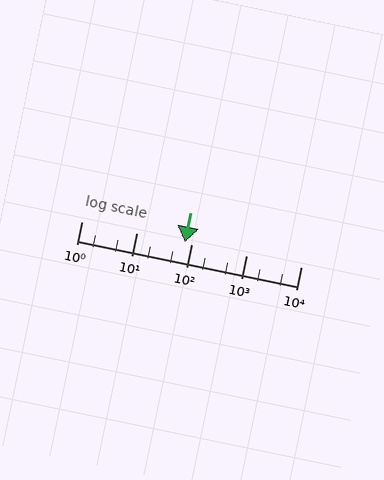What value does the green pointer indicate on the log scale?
The pointer indicates approximately 77.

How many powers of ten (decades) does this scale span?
The scale spans 4 decades, from 1 to 10000.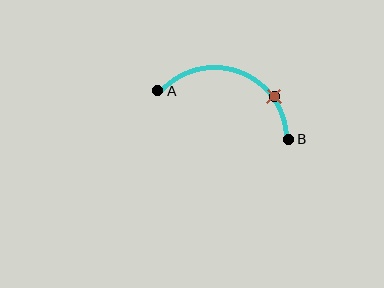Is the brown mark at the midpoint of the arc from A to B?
No. The brown mark lies on the arc but is closer to endpoint B. The arc midpoint would be at the point on the curve equidistant along the arc from both A and B.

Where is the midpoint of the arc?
The arc midpoint is the point on the curve farthest from the straight line joining A and B. It sits above that line.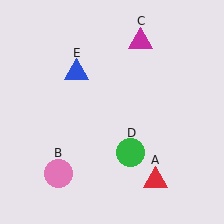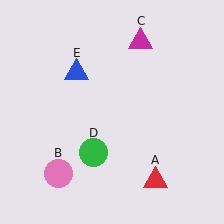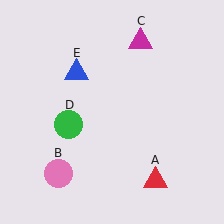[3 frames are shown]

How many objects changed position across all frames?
1 object changed position: green circle (object D).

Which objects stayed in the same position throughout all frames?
Red triangle (object A) and pink circle (object B) and magenta triangle (object C) and blue triangle (object E) remained stationary.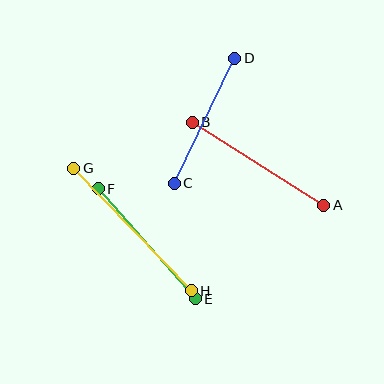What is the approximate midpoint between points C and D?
The midpoint is at approximately (205, 121) pixels.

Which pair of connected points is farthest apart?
Points G and H are farthest apart.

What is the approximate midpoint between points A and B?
The midpoint is at approximately (258, 164) pixels.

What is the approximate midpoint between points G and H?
The midpoint is at approximately (132, 229) pixels.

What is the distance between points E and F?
The distance is approximately 147 pixels.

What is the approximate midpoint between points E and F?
The midpoint is at approximately (147, 244) pixels.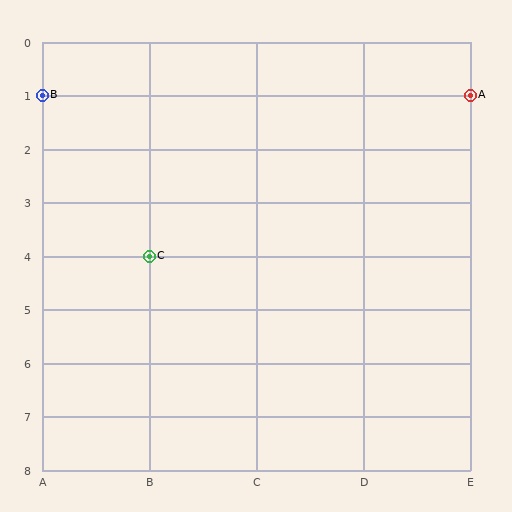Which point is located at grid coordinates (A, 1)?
Point B is at (A, 1).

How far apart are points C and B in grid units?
Points C and B are 1 column and 3 rows apart (about 3.2 grid units diagonally).